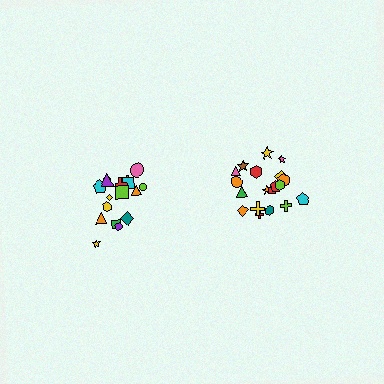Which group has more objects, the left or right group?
The right group.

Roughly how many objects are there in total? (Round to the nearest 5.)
Roughly 40 objects in total.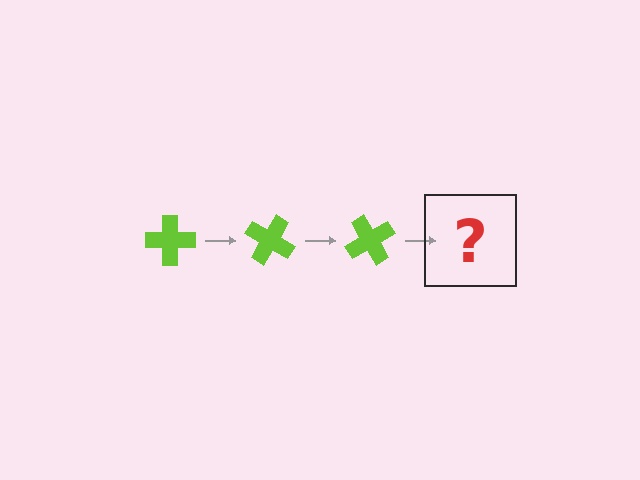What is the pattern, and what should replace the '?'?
The pattern is that the cross rotates 30 degrees each step. The '?' should be a lime cross rotated 90 degrees.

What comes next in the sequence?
The next element should be a lime cross rotated 90 degrees.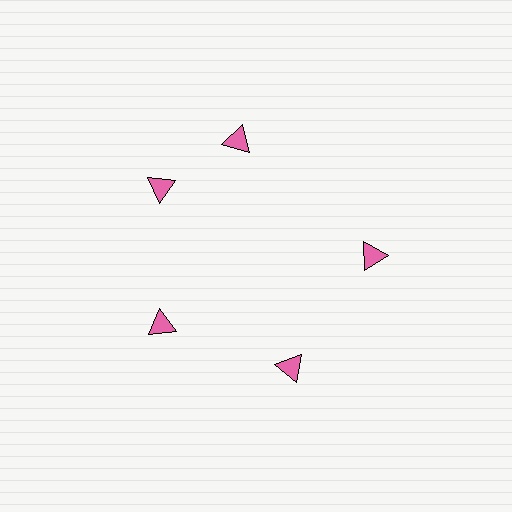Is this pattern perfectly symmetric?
No. The 5 pink triangles are arranged in a ring, but one element near the 1 o'clock position is rotated out of alignment along the ring, breaking the 5-fold rotational symmetry.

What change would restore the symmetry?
The symmetry would be restored by rotating it back into even spacing with its neighbors so that all 5 triangles sit at equal angles and equal distance from the center.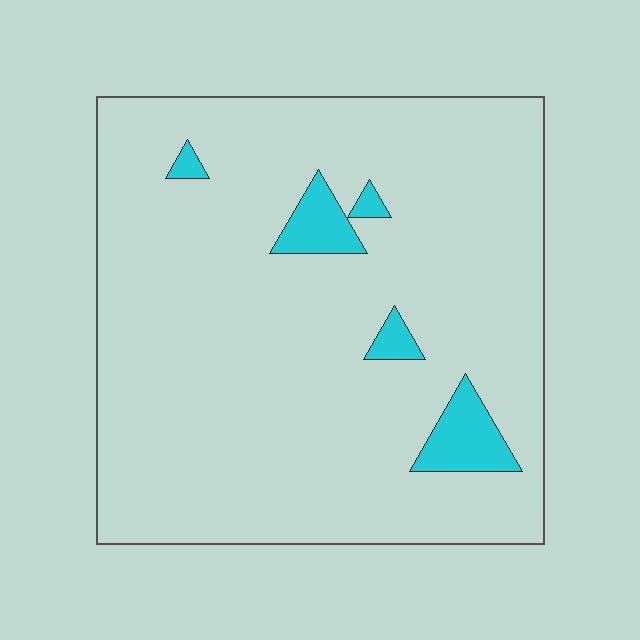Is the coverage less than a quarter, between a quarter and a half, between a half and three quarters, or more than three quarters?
Less than a quarter.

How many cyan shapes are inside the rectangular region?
5.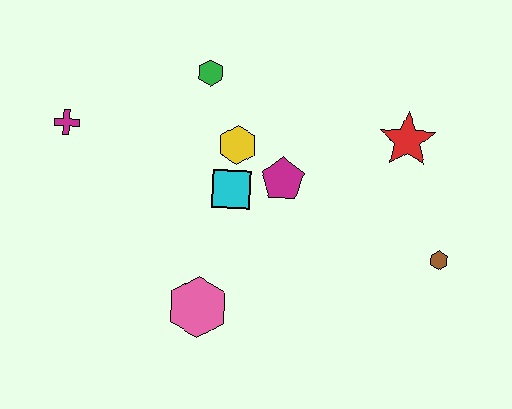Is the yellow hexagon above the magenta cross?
No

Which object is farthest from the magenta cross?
The brown hexagon is farthest from the magenta cross.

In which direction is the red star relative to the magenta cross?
The red star is to the right of the magenta cross.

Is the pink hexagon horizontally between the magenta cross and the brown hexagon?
Yes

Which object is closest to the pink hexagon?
The cyan square is closest to the pink hexagon.